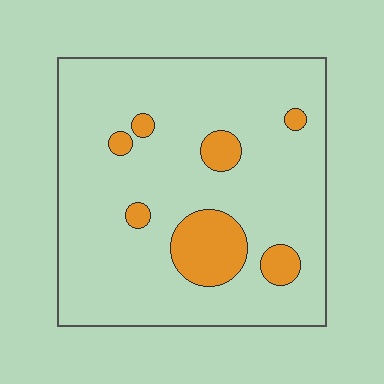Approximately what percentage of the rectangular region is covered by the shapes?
Approximately 15%.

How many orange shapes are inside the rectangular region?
7.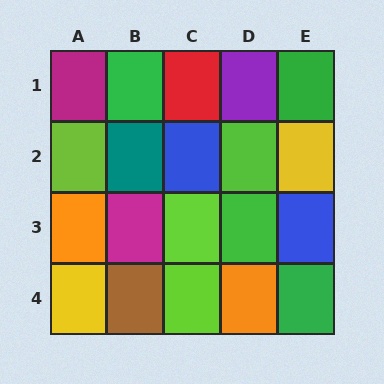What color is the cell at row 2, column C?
Blue.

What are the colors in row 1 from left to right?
Magenta, green, red, purple, green.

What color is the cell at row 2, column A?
Lime.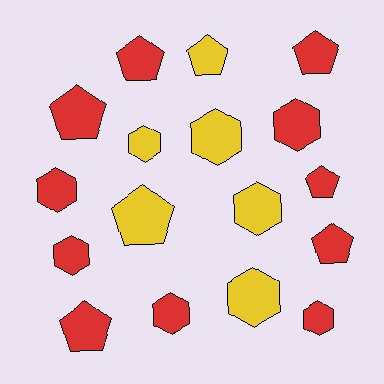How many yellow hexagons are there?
There are 4 yellow hexagons.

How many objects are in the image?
There are 17 objects.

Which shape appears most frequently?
Hexagon, with 9 objects.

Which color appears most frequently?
Red, with 11 objects.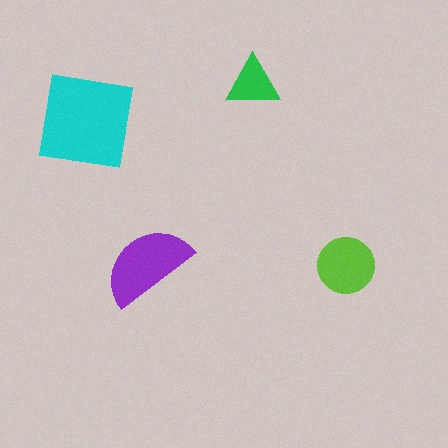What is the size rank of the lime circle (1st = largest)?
3rd.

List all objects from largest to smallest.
The cyan square, the purple semicircle, the lime circle, the green triangle.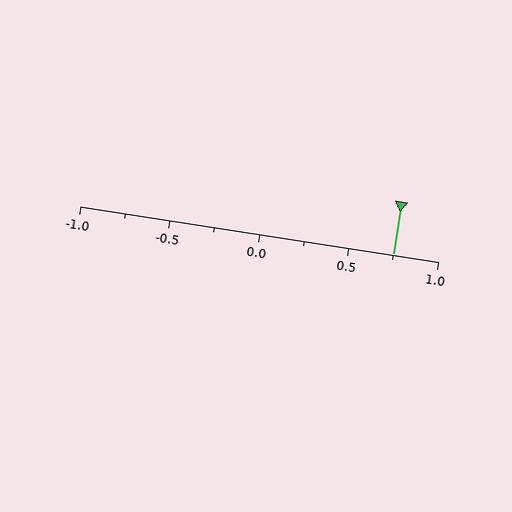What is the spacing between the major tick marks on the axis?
The major ticks are spaced 0.5 apart.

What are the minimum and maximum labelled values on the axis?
The axis runs from -1.0 to 1.0.